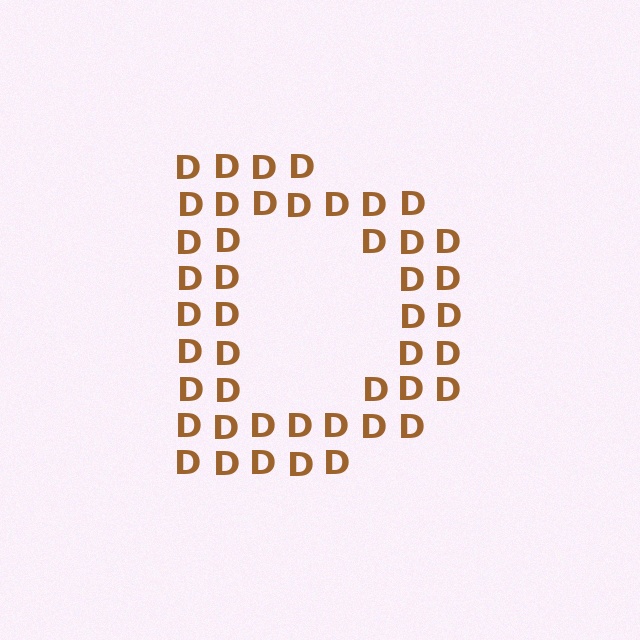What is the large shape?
The large shape is the letter D.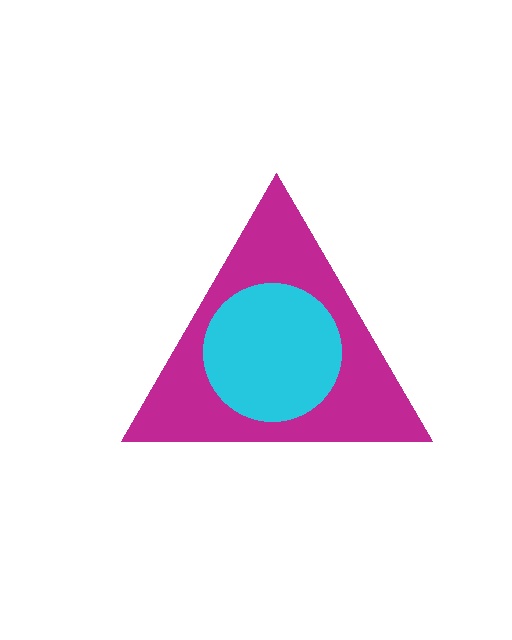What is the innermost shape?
The cyan circle.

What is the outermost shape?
The magenta triangle.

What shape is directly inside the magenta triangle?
The cyan circle.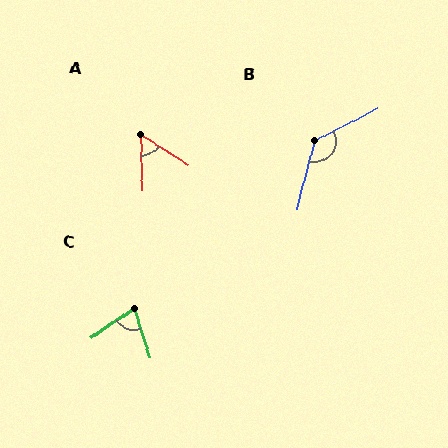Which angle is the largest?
B, at approximately 131 degrees.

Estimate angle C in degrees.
Approximately 73 degrees.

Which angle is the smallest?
A, at approximately 56 degrees.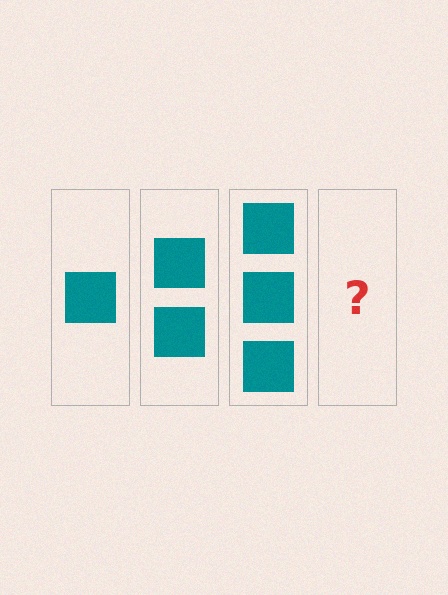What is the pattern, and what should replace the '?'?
The pattern is that each step adds one more square. The '?' should be 4 squares.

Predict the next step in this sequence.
The next step is 4 squares.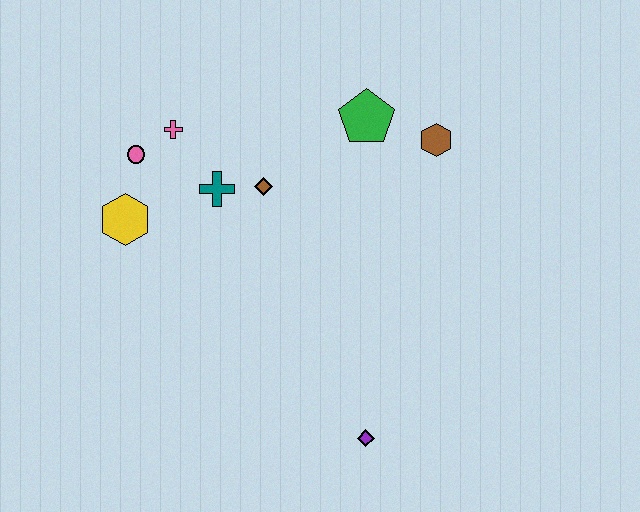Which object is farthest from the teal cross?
The purple diamond is farthest from the teal cross.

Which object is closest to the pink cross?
The pink circle is closest to the pink cross.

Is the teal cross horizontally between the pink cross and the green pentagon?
Yes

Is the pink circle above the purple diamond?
Yes